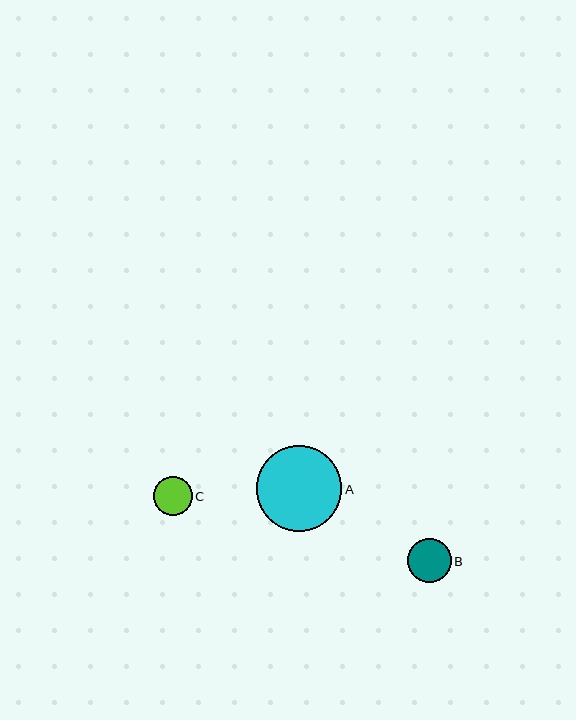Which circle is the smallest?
Circle C is the smallest with a size of approximately 39 pixels.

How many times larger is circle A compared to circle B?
Circle A is approximately 2.0 times the size of circle B.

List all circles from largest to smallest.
From largest to smallest: A, B, C.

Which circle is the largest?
Circle A is the largest with a size of approximately 86 pixels.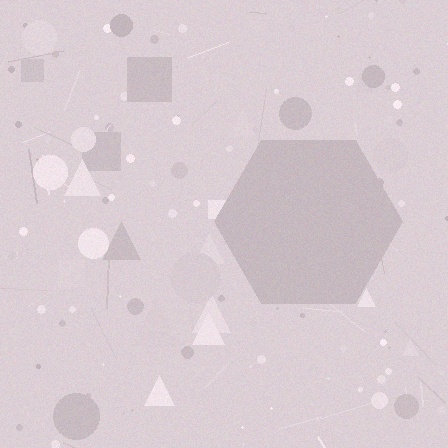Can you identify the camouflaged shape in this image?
The camouflaged shape is a hexagon.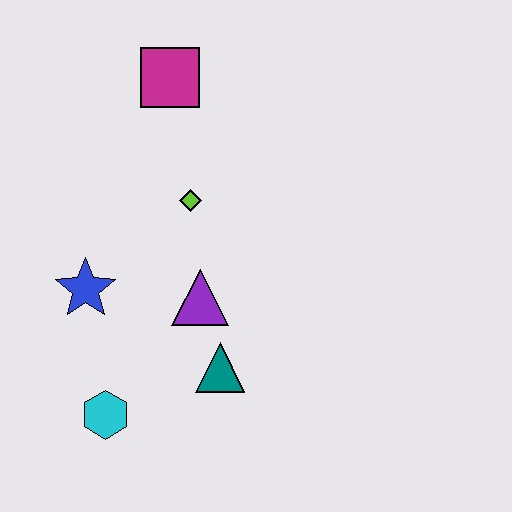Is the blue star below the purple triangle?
No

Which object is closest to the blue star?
The purple triangle is closest to the blue star.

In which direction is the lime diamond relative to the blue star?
The lime diamond is to the right of the blue star.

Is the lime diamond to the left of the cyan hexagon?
No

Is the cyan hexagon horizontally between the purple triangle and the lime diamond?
No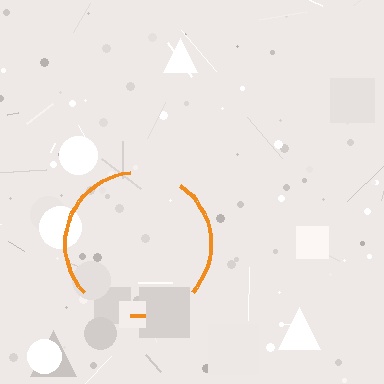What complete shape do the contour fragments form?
The contour fragments form a circle.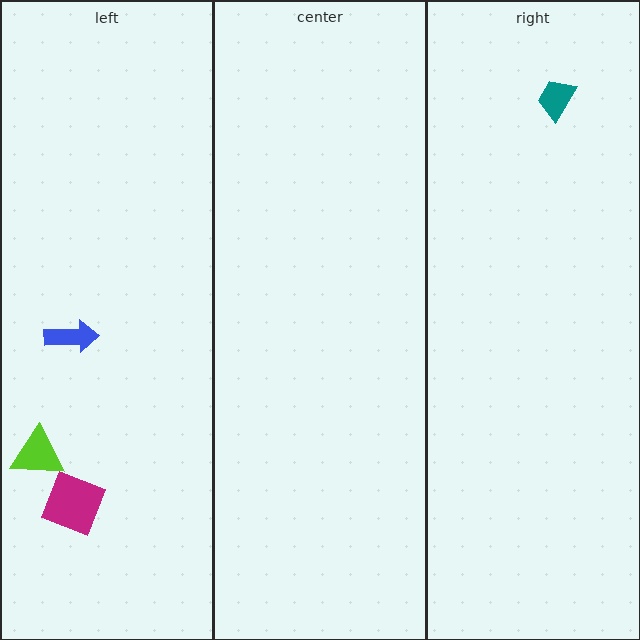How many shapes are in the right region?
1.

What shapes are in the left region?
The magenta square, the lime triangle, the blue arrow.